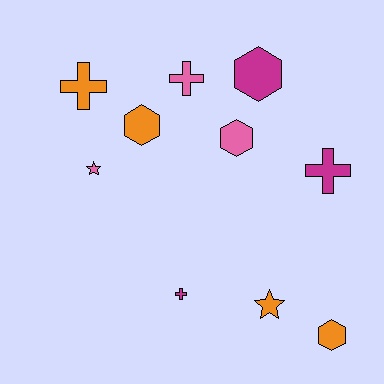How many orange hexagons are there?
There are 2 orange hexagons.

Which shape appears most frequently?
Cross, with 4 objects.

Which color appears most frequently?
Orange, with 4 objects.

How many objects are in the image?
There are 10 objects.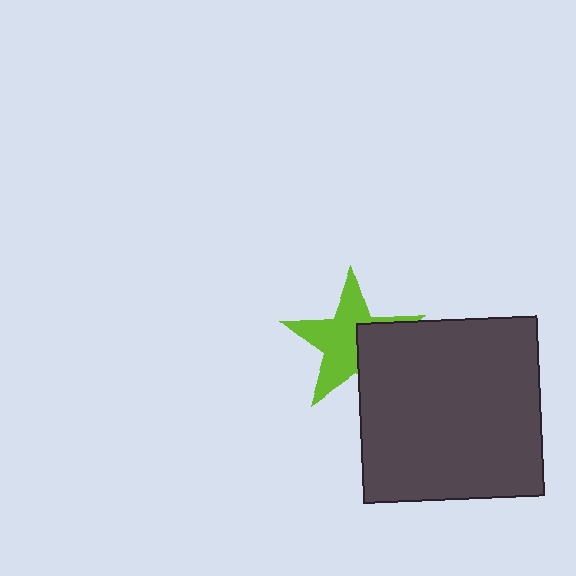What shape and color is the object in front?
The object in front is a dark gray square.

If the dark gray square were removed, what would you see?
You would see the complete lime star.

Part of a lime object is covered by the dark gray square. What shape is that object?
It is a star.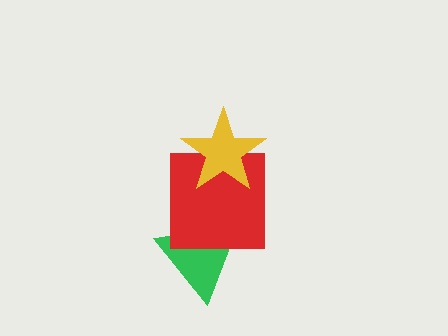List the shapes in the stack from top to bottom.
From top to bottom: the yellow star, the red square, the green triangle.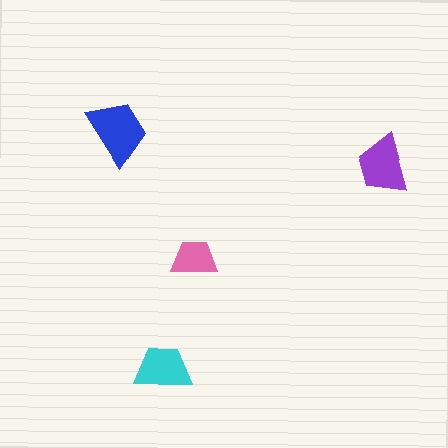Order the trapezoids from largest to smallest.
the blue one, the purple one, the cyan one, the pink one.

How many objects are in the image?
There are 4 objects in the image.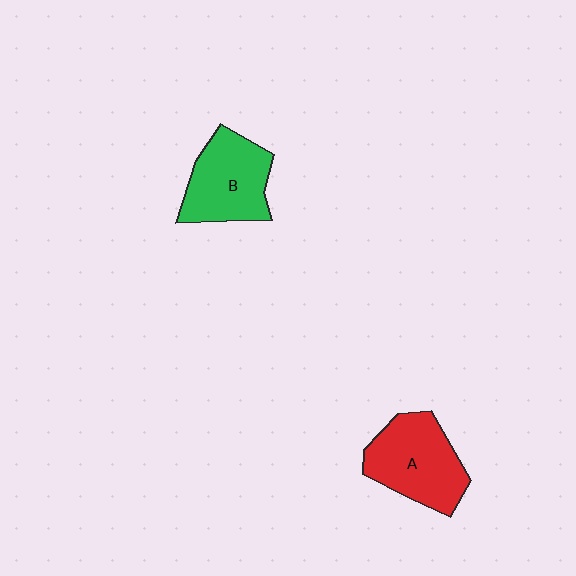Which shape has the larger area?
Shape A (red).